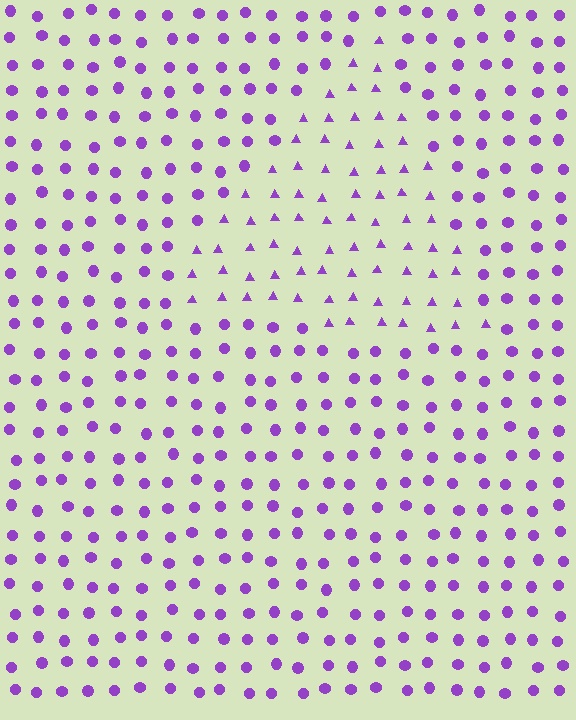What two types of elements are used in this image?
The image uses triangles inside the triangle region and circles outside it.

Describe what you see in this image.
The image is filled with small purple elements arranged in a uniform grid. A triangle-shaped region contains triangles, while the surrounding area contains circles. The boundary is defined purely by the change in element shape.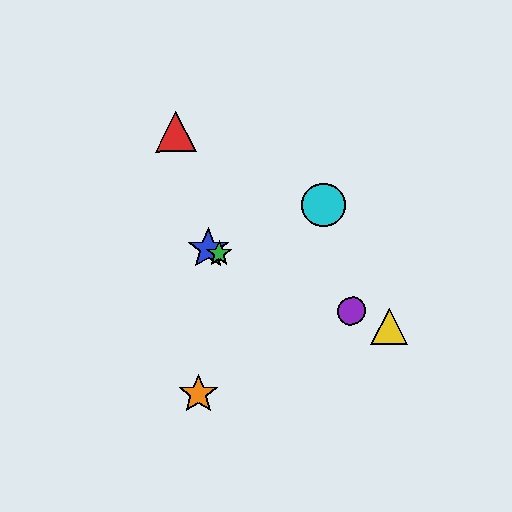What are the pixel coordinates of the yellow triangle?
The yellow triangle is at (389, 327).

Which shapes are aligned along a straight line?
The blue star, the green star, the yellow triangle, the purple circle are aligned along a straight line.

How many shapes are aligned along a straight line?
4 shapes (the blue star, the green star, the yellow triangle, the purple circle) are aligned along a straight line.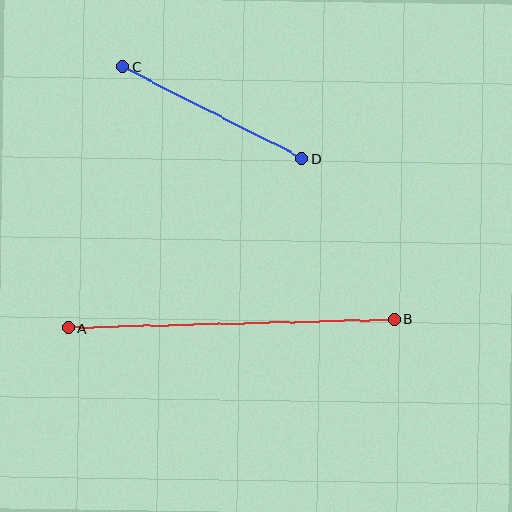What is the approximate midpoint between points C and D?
The midpoint is at approximately (212, 113) pixels.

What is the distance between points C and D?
The distance is approximately 202 pixels.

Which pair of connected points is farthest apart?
Points A and B are farthest apart.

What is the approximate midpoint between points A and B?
The midpoint is at approximately (231, 324) pixels.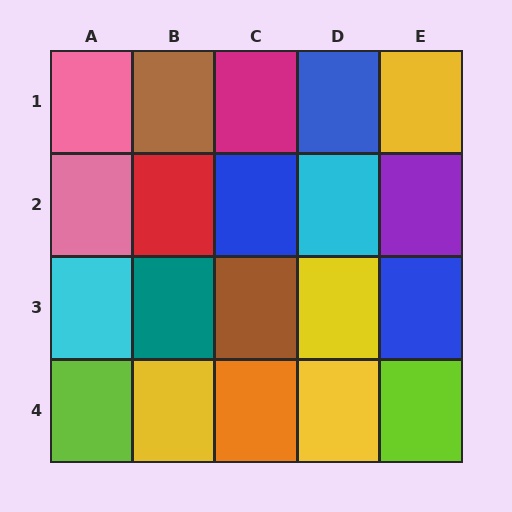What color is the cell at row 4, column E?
Lime.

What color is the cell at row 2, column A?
Pink.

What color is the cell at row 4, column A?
Lime.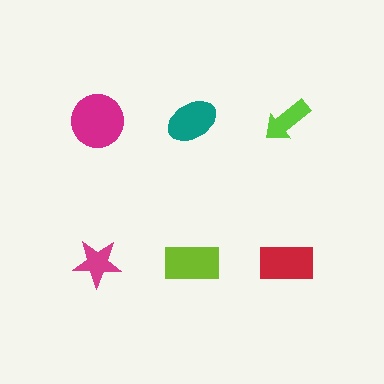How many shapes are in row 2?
3 shapes.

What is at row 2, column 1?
A magenta star.